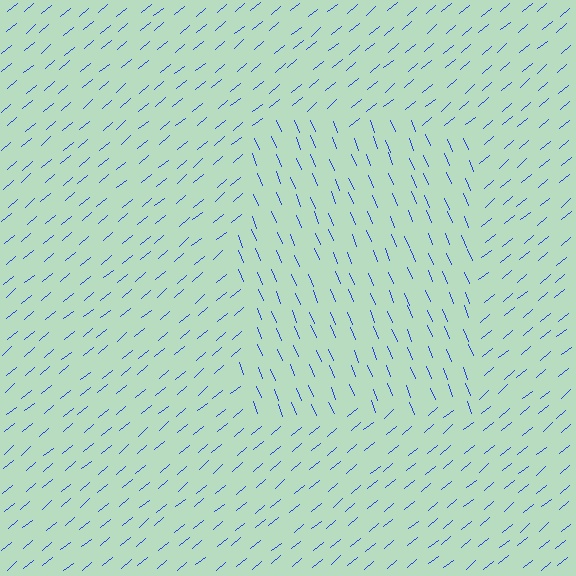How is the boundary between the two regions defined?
The boundary is defined purely by a change in line orientation (approximately 72 degrees difference). All lines are the same color and thickness.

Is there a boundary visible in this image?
Yes, there is a texture boundary formed by a change in line orientation.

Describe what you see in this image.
The image is filled with small blue line segments. A rectangle region in the image has lines oriented differently from the surrounding lines, creating a visible texture boundary.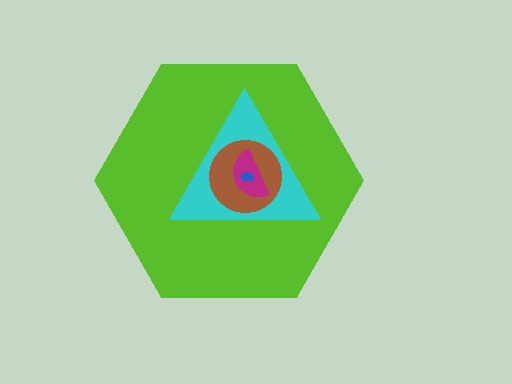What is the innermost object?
The blue ellipse.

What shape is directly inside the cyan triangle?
The brown circle.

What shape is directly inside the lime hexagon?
The cyan triangle.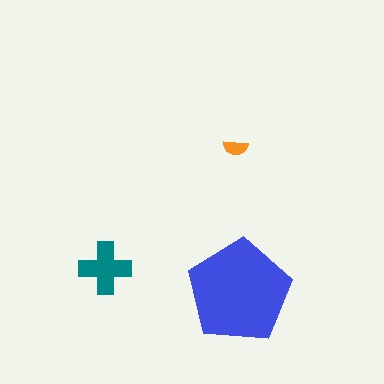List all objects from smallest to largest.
The orange semicircle, the teal cross, the blue pentagon.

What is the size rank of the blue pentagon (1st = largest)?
1st.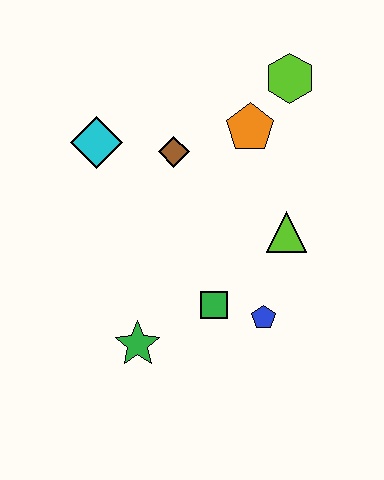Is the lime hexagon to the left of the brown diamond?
No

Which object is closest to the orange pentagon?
The lime hexagon is closest to the orange pentagon.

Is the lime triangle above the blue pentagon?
Yes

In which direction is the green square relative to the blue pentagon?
The green square is to the left of the blue pentagon.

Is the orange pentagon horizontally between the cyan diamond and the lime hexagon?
Yes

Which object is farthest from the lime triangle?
The cyan diamond is farthest from the lime triangle.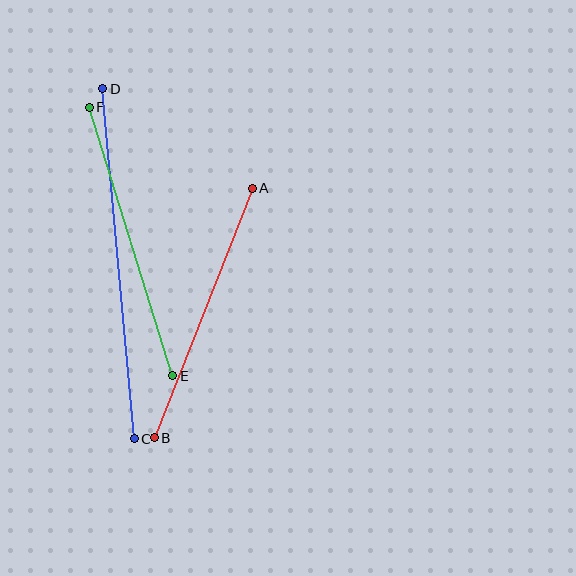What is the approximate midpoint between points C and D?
The midpoint is at approximately (118, 264) pixels.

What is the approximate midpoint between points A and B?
The midpoint is at approximately (203, 313) pixels.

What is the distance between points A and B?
The distance is approximately 268 pixels.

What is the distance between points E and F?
The distance is approximately 281 pixels.